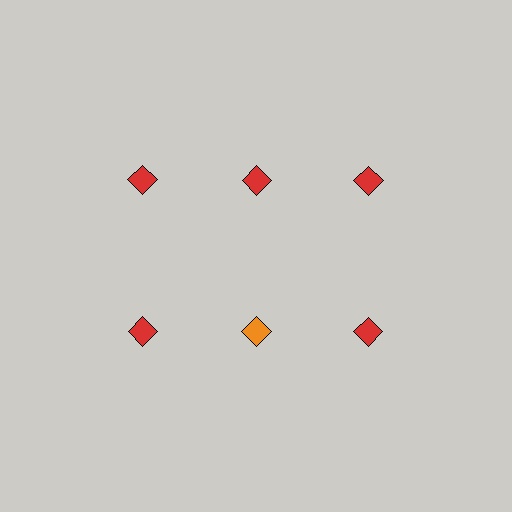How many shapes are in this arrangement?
There are 6 shapes arranged in a grid pattern.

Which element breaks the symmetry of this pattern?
The orange diamond in the second row, second from left column breaks the symmetry. All other shapes are red diamonds.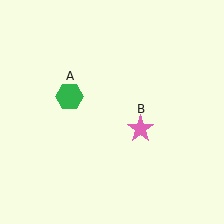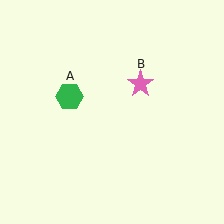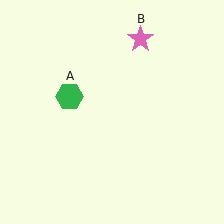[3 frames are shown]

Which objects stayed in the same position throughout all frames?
Green hexagon (object A) remained stationary.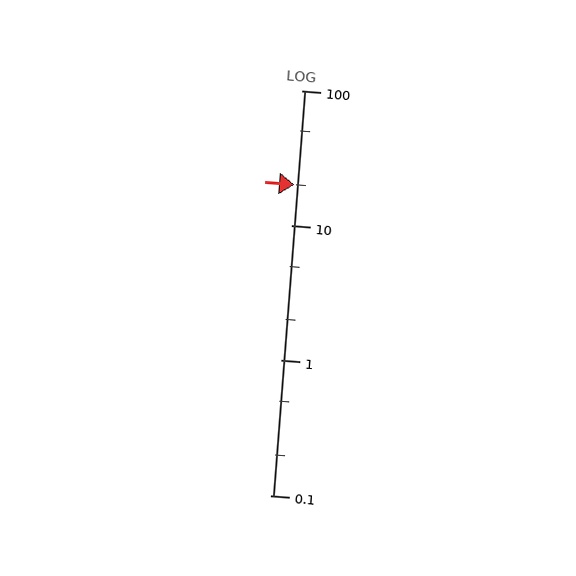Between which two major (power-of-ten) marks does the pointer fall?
The pointer is between 10 and 100.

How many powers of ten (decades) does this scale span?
The scale spans 3 decades, from 0.1 to 100.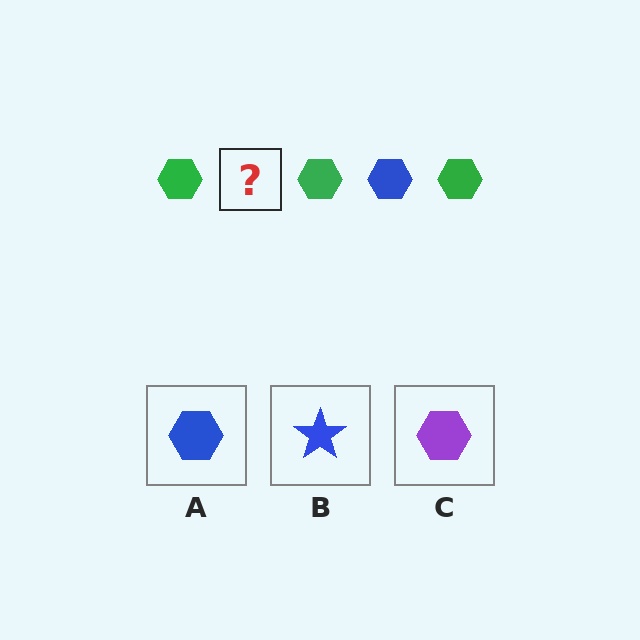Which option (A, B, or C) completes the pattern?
A.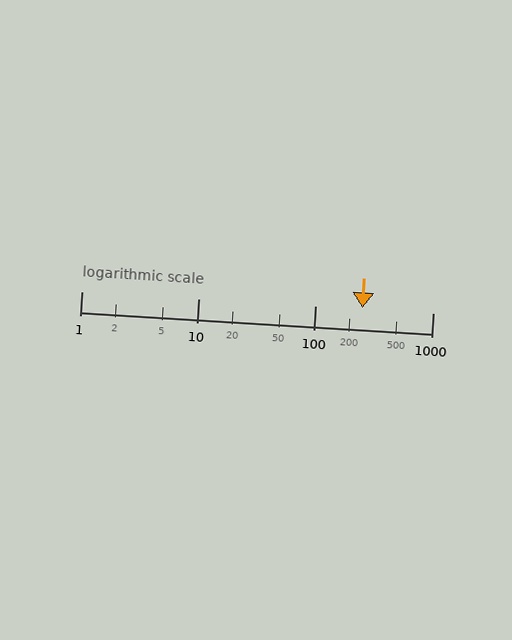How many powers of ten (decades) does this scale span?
The scale spans 3 decades, from 1 to 1000.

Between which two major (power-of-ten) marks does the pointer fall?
The pointer is between 100 and 1000.